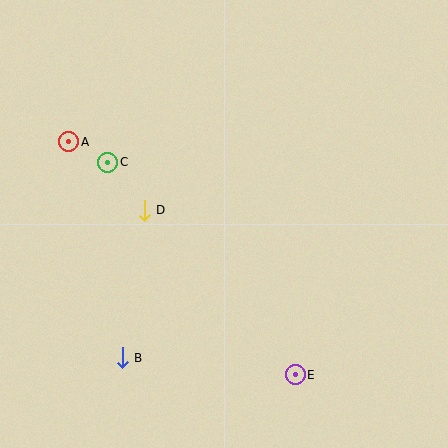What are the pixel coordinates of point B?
Point B is at (122, 358).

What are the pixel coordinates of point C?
Point C is at (108, 163).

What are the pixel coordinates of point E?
Point E is at (295, 375).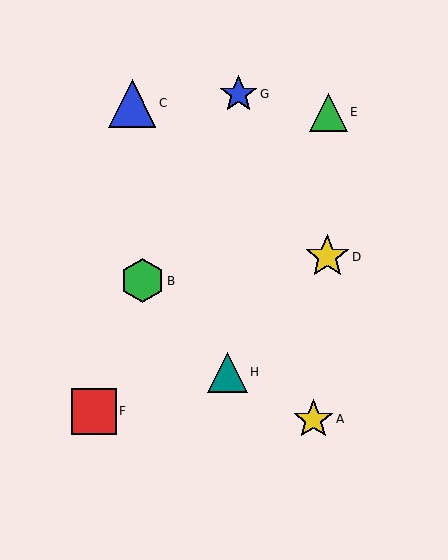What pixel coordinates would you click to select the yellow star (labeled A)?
Click at (313, 419) to select the yellow star A.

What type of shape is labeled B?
Shape B is a green hexagon.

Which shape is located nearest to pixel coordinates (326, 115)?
The green triangle (labeled E) at (328, 112) is nearest to that location.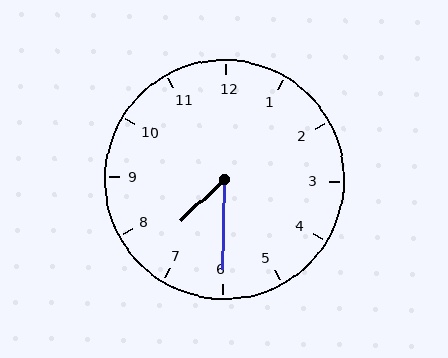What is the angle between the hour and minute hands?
Approximately 45 degrees.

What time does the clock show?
7:30.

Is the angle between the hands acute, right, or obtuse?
It is acute.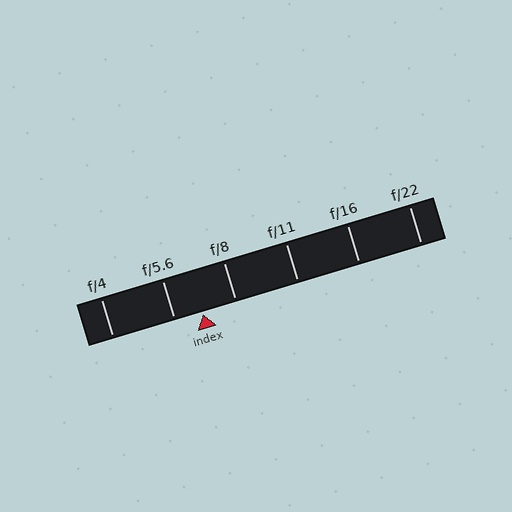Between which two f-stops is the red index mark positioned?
The index mark is between f/5.6 and f/8.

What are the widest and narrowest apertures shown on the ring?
The widest aperture shown is f/4 and the narrowest is f/22.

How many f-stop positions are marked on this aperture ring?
There are 6 f-stop positions marked.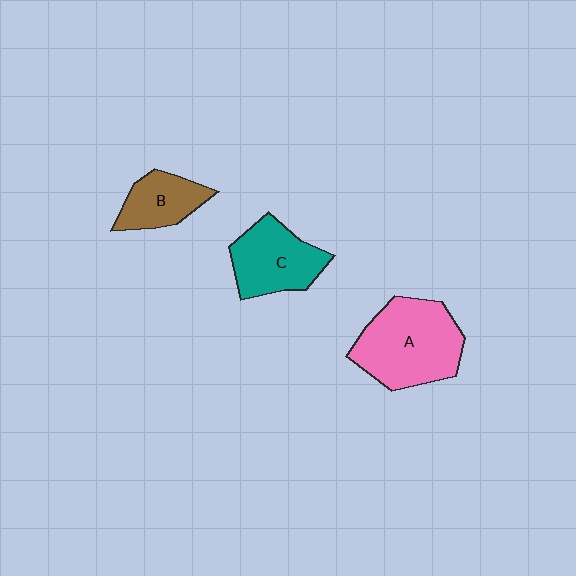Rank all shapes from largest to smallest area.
From largest to smallest: A (pink), C (teal), B (brown).